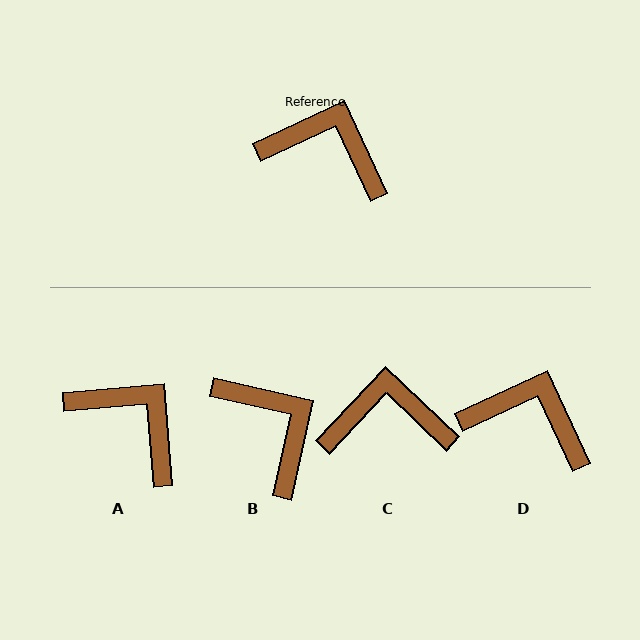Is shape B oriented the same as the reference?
No, it is off by about 38 degrees.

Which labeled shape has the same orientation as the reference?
D.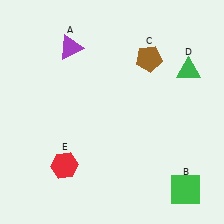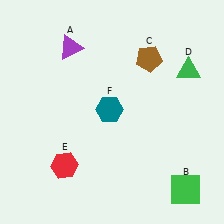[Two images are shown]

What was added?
A teal hexagon (F) was added in Image 2.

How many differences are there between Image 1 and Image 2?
There is 1 difference between the two images.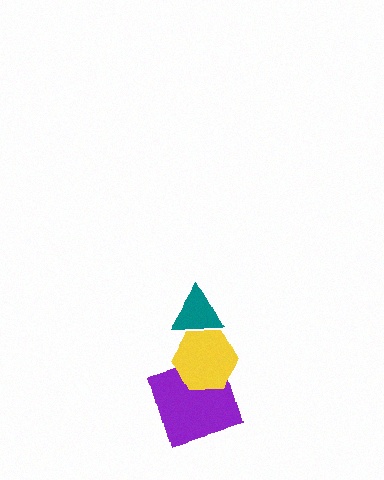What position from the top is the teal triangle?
The teal triangle is 1st from the top.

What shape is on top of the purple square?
The yellow hexagon is on top of the purple square.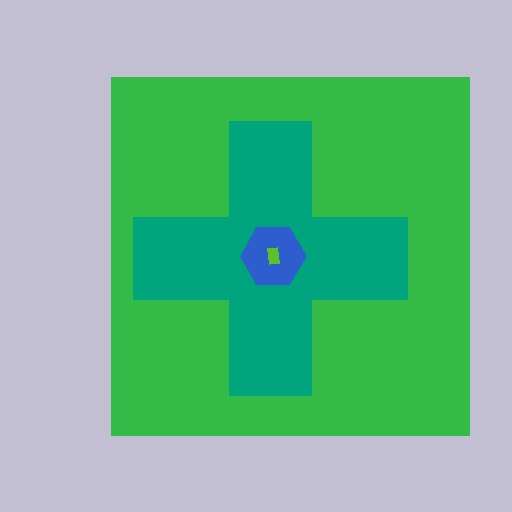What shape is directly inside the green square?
The teal cross.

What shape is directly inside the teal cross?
The blue hexagon.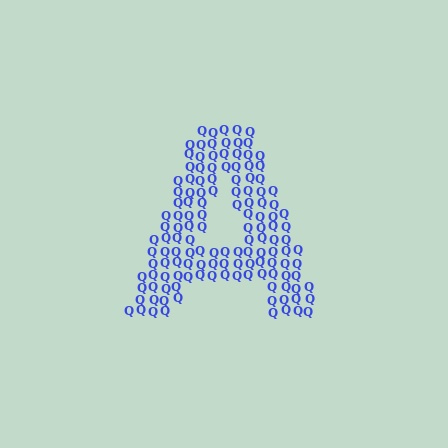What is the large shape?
The large shape is the letter A.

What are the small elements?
The small elements are letter Q's.